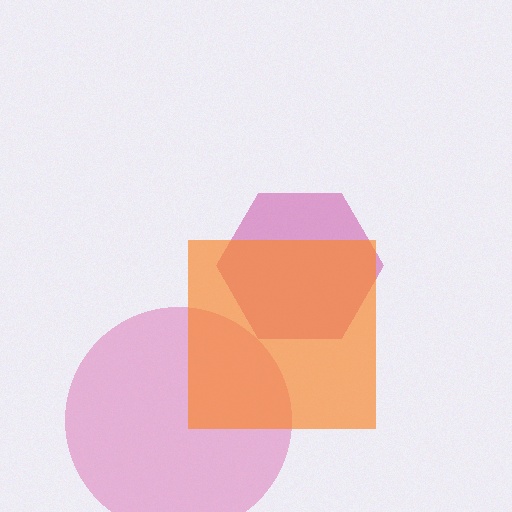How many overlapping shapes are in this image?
There are 3 overlapping shapes in the image.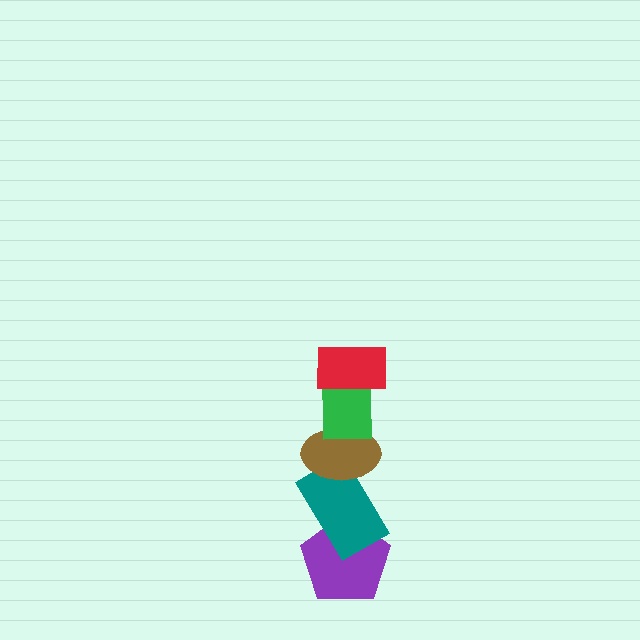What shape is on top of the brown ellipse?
The green rectangle is on top of the brown ellipse.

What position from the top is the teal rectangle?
The teal rectangle is 4th from the top.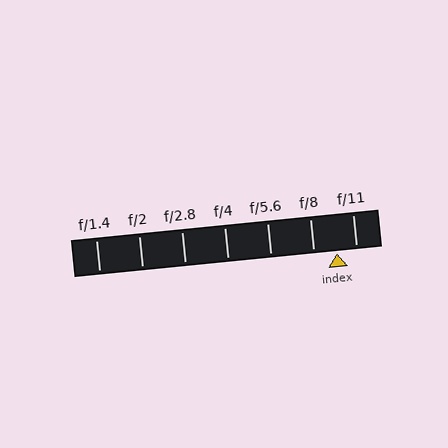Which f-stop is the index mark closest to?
The index mark is closest to f/11.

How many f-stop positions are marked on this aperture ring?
There are 7 f-stop positions marked.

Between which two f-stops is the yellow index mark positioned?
The index mark is between f/8 and f/11.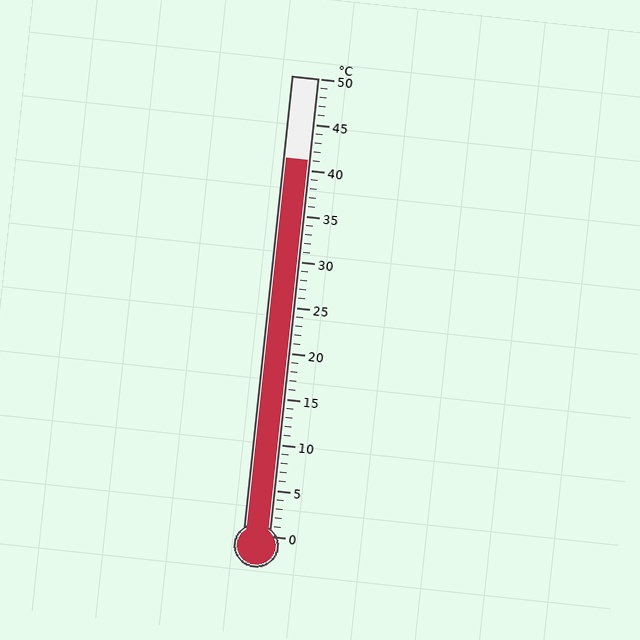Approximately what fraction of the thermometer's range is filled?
The thermometer is filled to approximately 80% of its range.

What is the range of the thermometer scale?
The thermometer scale ranges from 0°C to 50°C.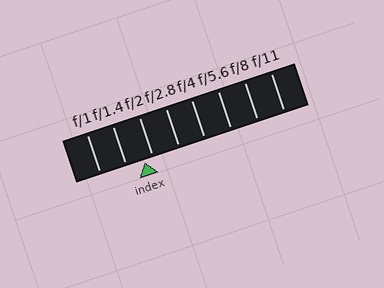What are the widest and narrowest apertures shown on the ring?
The widest aperture shown is f/1 and the narrowest is f/11.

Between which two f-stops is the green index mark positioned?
The index mark is between f/1.4 and f/2.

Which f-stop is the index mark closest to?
The index mark is closest to f/2.